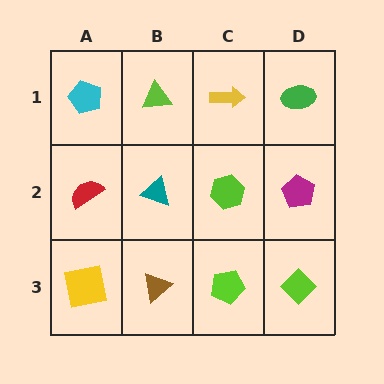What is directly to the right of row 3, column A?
A brown triangle.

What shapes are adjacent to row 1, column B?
A teal triangle (row 2, column B), a cyan pentagon (row 1, column A), a yellow arrow (row 1, column C).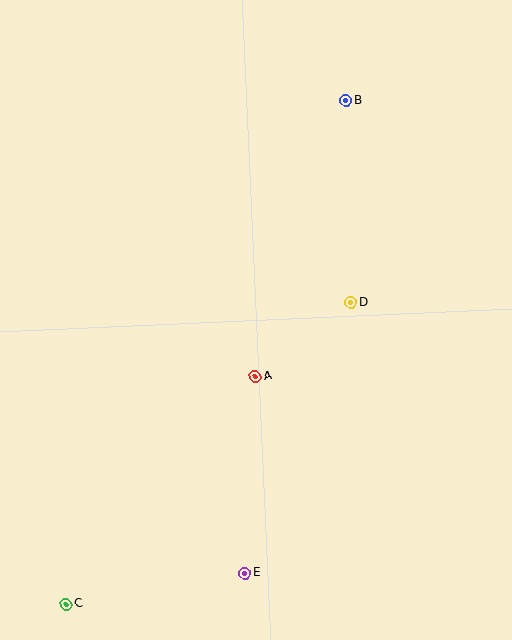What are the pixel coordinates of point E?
Point E is at (245, 573).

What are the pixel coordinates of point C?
Point C is at (66, 604).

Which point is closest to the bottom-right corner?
Point E is closest to the bottom-right corner.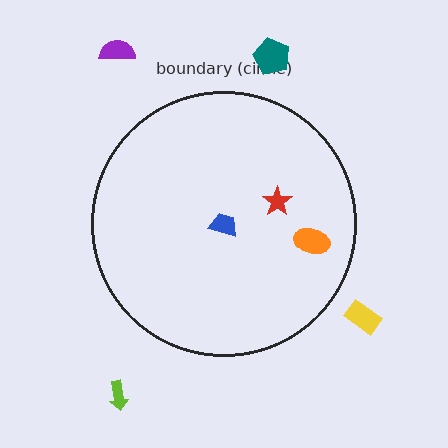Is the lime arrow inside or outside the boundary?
Outside.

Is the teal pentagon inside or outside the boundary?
Outside.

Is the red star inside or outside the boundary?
Inside.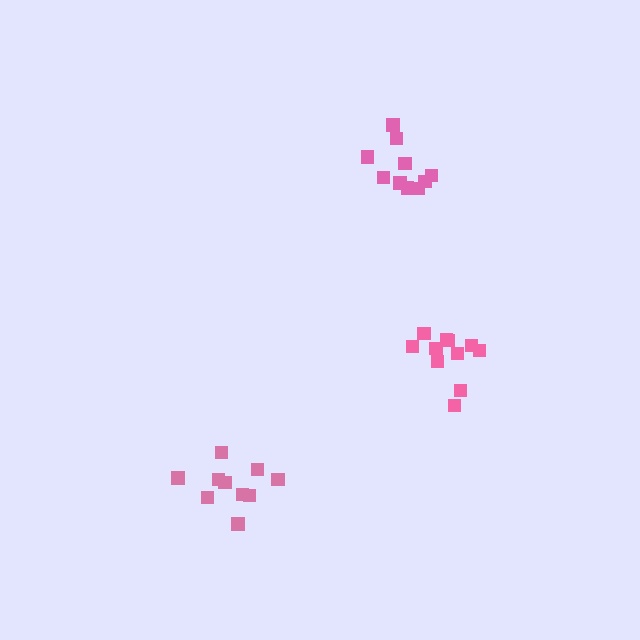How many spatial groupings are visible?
There are 3 spatial groupings.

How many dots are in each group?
Group 1: 10 dots, Group 2: 11 dots, Group 3: 10 dots (31 total).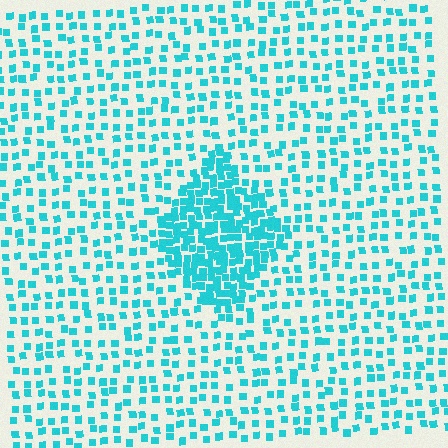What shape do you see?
I see a diamond.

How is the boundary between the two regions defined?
The boundary is defined by a change in element density (approximately 2.6x ratio). All elements are the same color, size, and shape.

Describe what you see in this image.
The image contains small cyan elements arranged at two different densities. A diamond-shaped region is visible where the elements are more densely packed than the surrounding area.